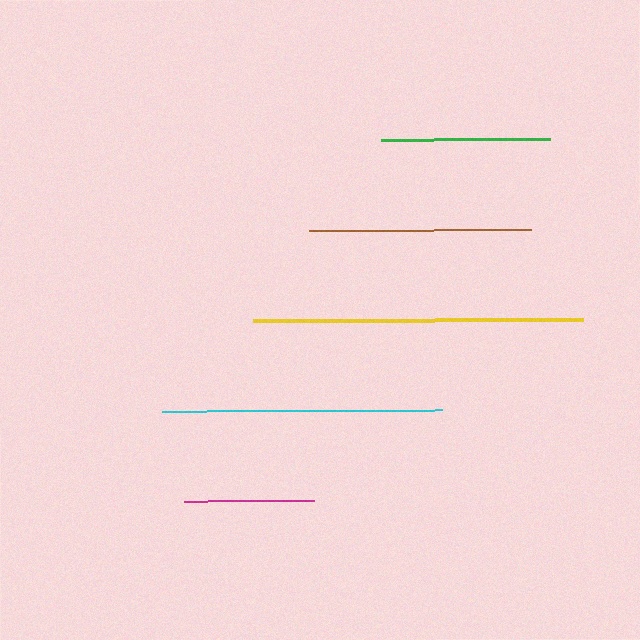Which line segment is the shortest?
The magenta line is the shortest at approximately 130 pixels.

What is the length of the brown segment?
The brown segment is approximately 222 pixels long.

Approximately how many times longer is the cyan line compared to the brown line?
The cyan line is approximately 1.3 times the length of the brown line.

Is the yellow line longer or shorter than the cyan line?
The yellow line is longer than the cyan line.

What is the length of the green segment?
The green segment is approximately 168 pixels long.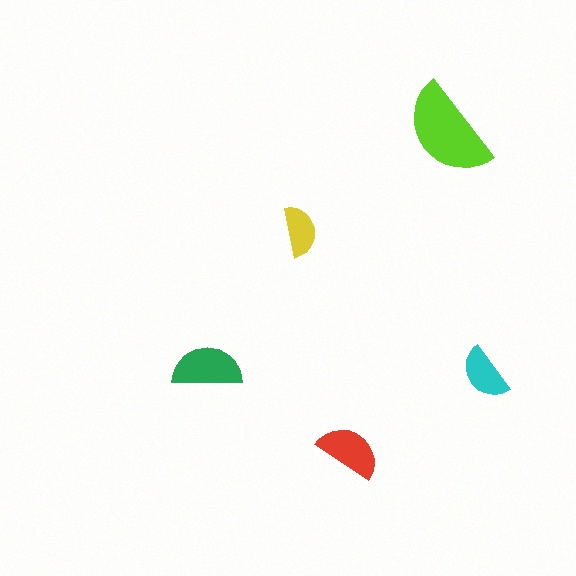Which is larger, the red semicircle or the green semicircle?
The green one.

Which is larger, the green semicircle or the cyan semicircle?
The green one.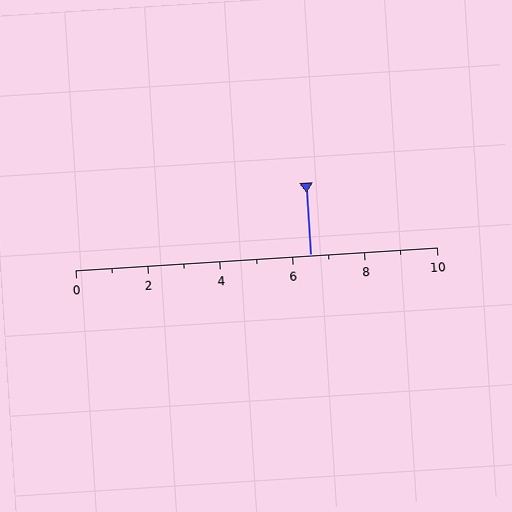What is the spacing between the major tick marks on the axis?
The major ticks are spaced 2 apart.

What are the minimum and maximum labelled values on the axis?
The axis runs from 0 to 10.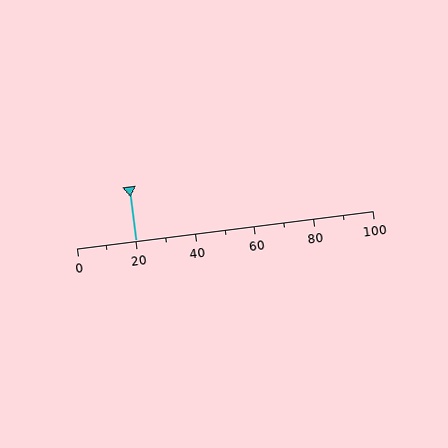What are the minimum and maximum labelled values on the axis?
The axis runs from 0 to 100.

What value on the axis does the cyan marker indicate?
The marker indicates approximately 20.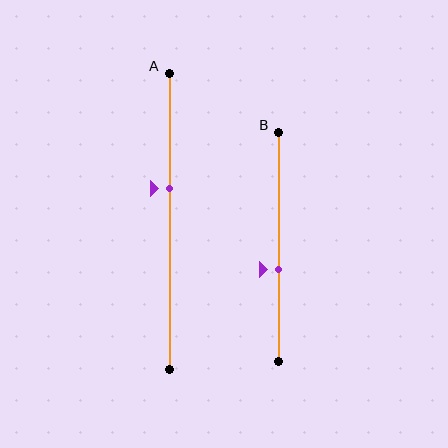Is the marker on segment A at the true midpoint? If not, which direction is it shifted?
No, the marker on segment A is shifted upward by about 11% of the segment length.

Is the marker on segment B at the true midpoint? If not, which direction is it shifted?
No, the marker on segment B is shifted downward by about 10% of the segment length.